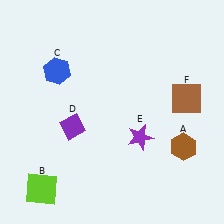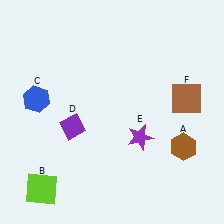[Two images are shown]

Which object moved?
The blue hexagon (C) moved down.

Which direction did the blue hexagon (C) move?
The blue hexagon (C) moved down.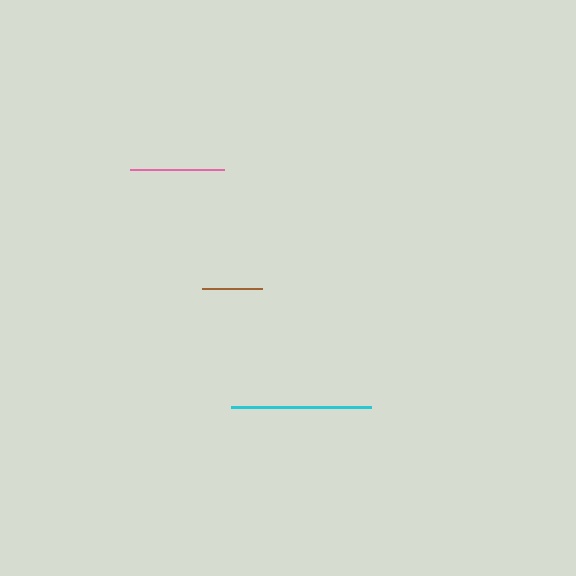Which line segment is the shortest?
The brown line is the shortest at approximately 60 pixels.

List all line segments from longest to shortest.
From longest to shortest: cyan, pink, brown.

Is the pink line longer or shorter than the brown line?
The pink line is longer than the brown line.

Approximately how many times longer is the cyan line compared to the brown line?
The cyan line is approximately 2.3 times the length of the brown line.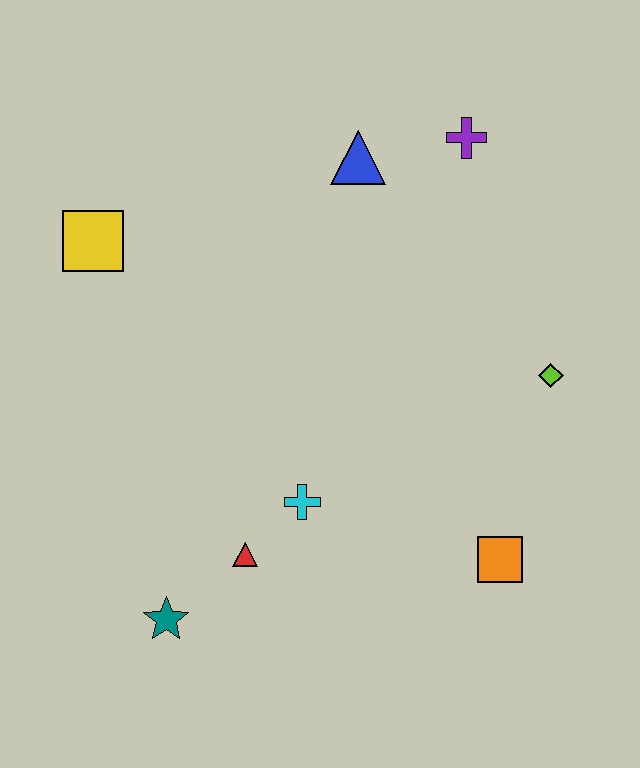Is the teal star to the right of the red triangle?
No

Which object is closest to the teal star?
The red triangle is closest to the teal star.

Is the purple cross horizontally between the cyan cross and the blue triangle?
No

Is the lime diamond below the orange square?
No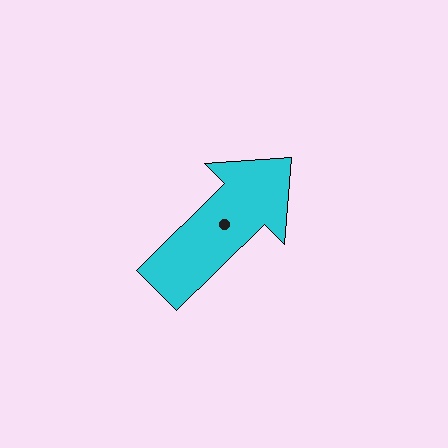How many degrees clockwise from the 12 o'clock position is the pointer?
Approximately 45 degrees.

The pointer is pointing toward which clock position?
Roughly 2 o'clock.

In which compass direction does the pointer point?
Northeast.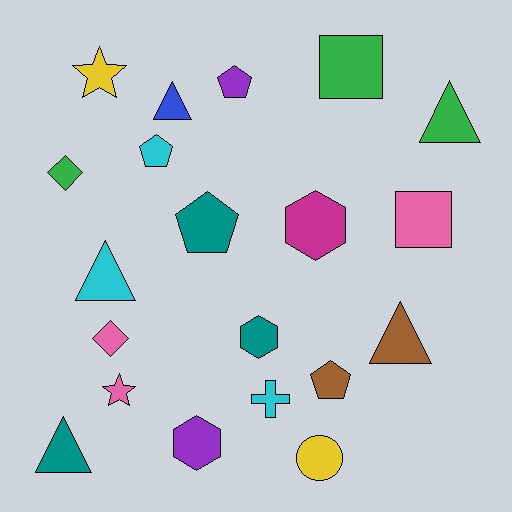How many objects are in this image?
There are 20 objects.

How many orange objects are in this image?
There are no orange objects.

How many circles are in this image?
There is 1 circle.